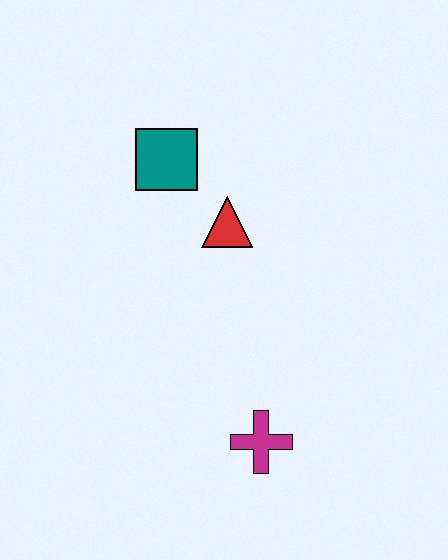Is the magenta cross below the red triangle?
Yes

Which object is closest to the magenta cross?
The red triangle is closest to the magenta cross.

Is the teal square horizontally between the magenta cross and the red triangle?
No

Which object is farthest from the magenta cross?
The teal square is farthest from the magenta cross.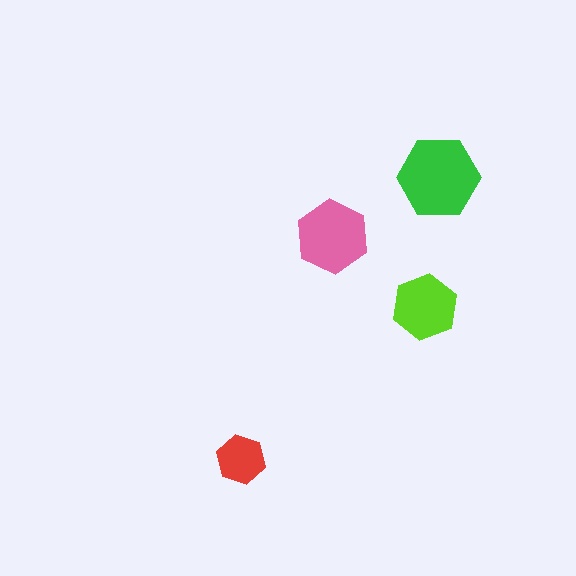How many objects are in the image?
There are 4 objects in the image.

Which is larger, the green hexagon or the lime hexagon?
The green one.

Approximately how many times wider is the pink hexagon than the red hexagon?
About 1.5 times wider.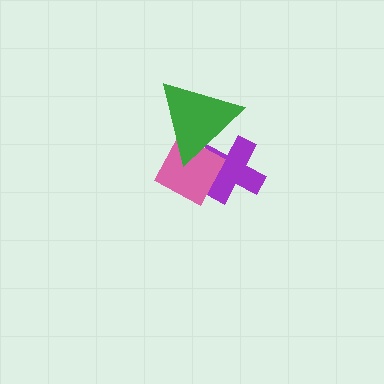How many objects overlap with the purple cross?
2 objects overlap with the purple cross.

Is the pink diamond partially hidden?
Yes, it is partially covered by another shape.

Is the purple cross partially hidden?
Yes, it is partially covered by another shape.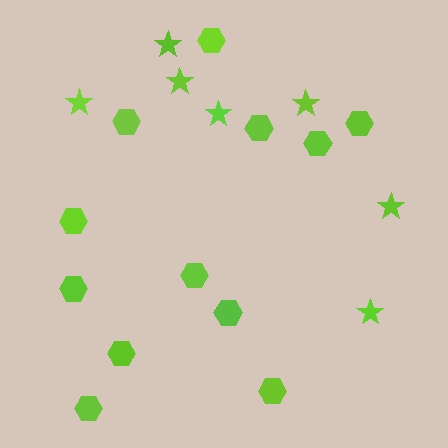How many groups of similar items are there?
There are 2 groups: one group of hexagons (12) and one group of stars (7).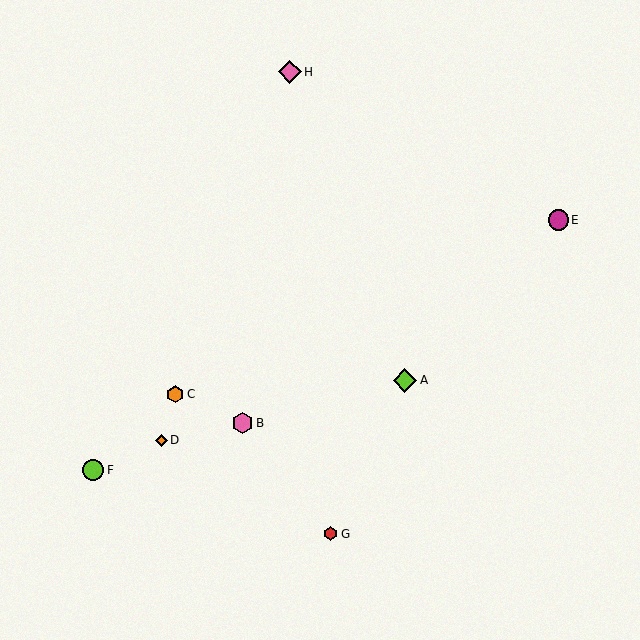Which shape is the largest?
The lime diamond (labeled A) is the largest.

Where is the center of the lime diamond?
The center of the lime diamond is at (405, 380).